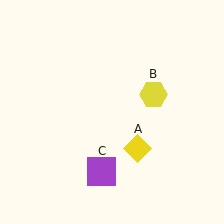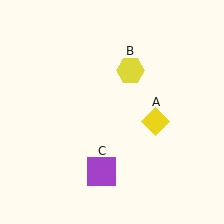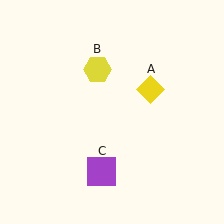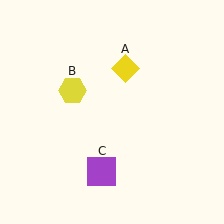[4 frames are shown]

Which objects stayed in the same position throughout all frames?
Purple square (object C) remained stationary.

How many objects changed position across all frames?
2 objects changed position: yellow diamond (object A), yellow hexagon (object B).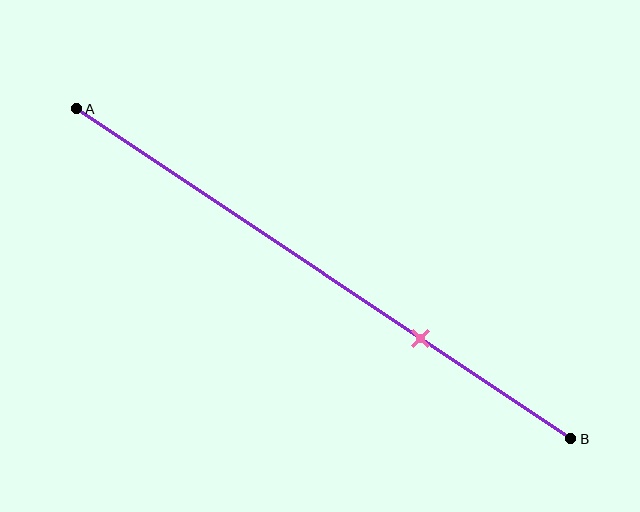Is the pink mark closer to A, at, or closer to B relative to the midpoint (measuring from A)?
The pink mark is closer to point B than the midpoint of segment AB.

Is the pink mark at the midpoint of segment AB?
No, the mark is at about 70% from A, not at the 50% midpoint.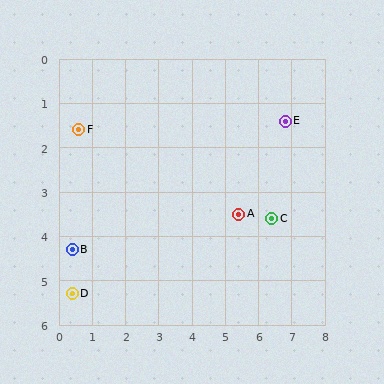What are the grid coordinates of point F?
Point F is at approximately (0.6, 1.6).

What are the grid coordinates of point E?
Point E is at approximately (6.8, 1.4).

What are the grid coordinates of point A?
Point A is at approximately (5.4, 3.5).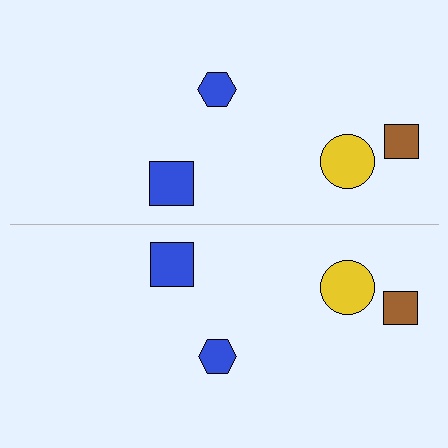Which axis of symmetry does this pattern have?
The pattern has a horizontal axis of symmetry running through the center of the image.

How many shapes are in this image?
There are 8 shapes in this image.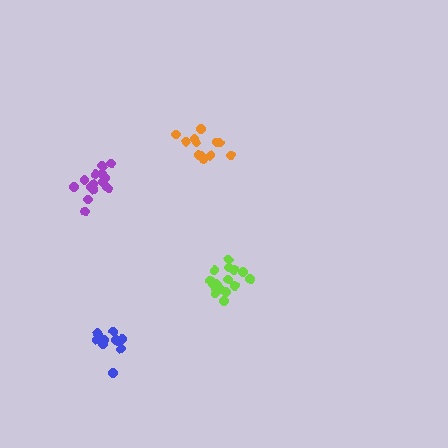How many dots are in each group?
Group 1: 16 dots, Group 2: 16 dots, Group 3: 12 dots, Group 4: 10 dots (54 total).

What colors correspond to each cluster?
The clusters are colored: lime, purple, orange, blue.